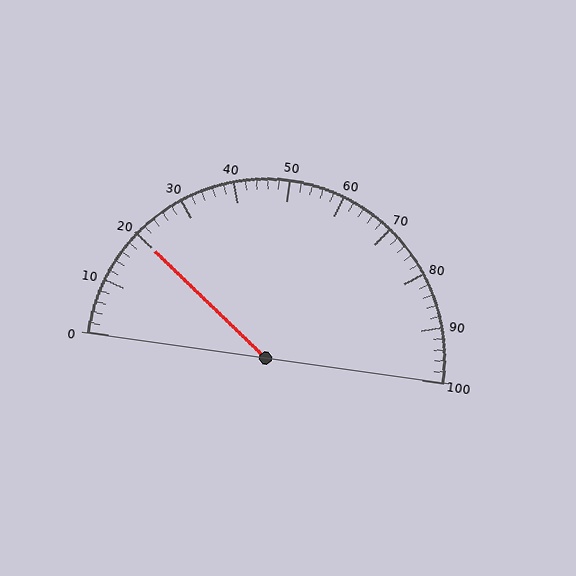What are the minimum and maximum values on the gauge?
The gauge ranges from 0 to 100.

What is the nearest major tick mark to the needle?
The nearest major tick mark is 20.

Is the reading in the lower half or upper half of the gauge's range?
The reading is in the lower half of the range (0 to 100).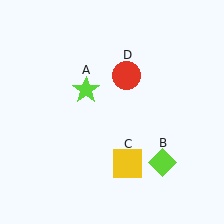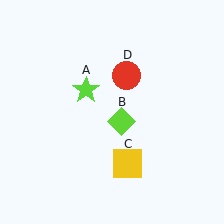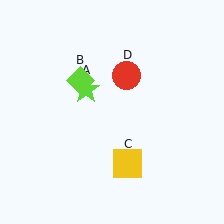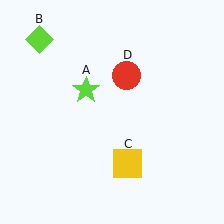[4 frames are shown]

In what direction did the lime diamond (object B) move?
The lime diamond (object B) moved up and to the left.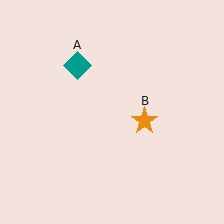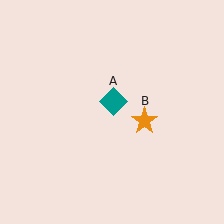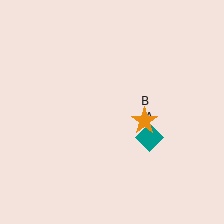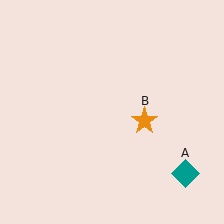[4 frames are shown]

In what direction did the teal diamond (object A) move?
The teal diamond (object A) moved down and to the right.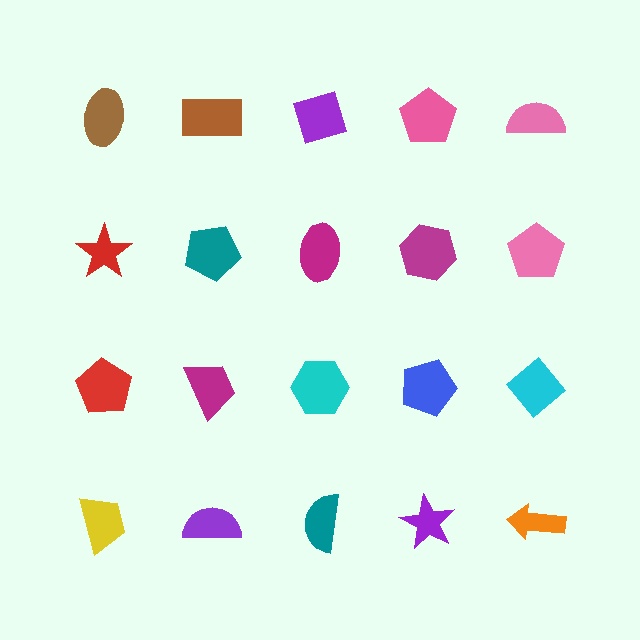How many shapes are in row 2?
5 shapes.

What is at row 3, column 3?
A cyan hexagon.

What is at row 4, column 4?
A purple star.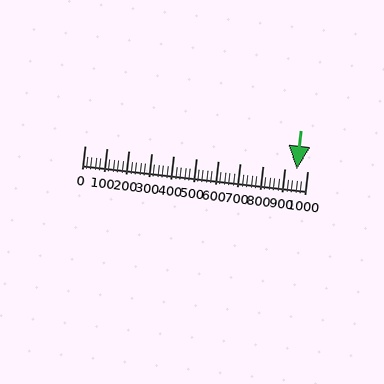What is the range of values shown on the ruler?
The ruler shows values from 0 to 1000.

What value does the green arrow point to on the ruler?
The green arrow points to approximately 954.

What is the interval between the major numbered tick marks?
The major tick marks are spaced 100 units apart.